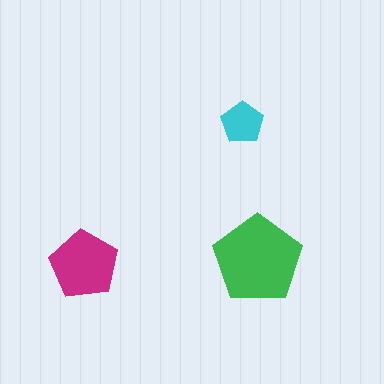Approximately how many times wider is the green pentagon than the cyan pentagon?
About 2 times wider.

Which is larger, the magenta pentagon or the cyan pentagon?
The magenta one.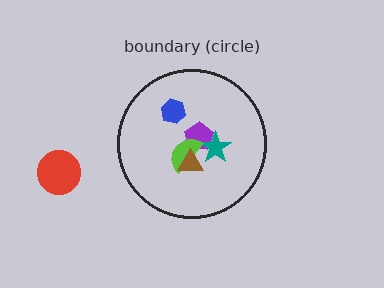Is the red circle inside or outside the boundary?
Outside.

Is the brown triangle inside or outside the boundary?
Inside.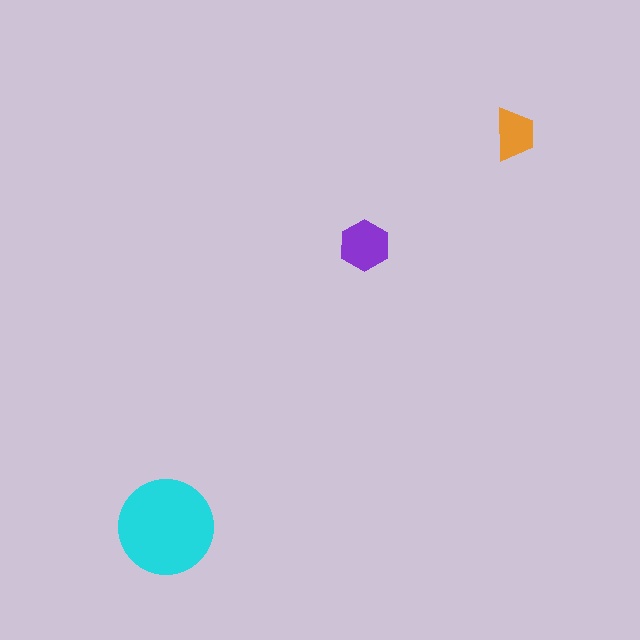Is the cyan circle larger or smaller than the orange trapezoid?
Larger.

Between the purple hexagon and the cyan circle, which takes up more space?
The cyan circle.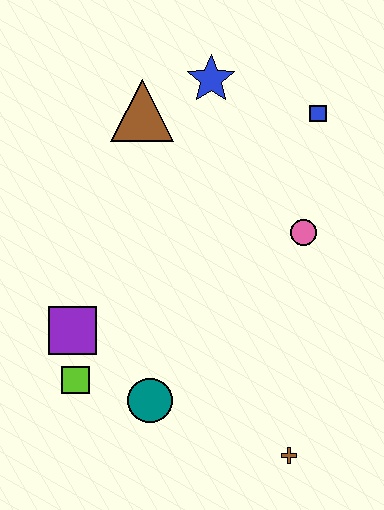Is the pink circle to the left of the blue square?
Yes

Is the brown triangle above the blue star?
No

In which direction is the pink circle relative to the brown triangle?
The pink circle is to the right of the brown triangle.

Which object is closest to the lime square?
The purple square is closest to the lime square.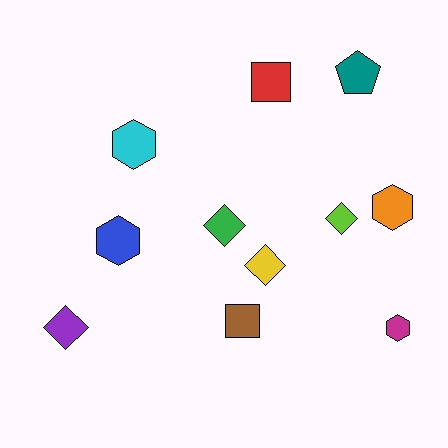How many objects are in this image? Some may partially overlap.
There are 11 objects.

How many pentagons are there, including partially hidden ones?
There is 1 pentagon.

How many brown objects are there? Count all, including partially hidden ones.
There is 1 brown object.